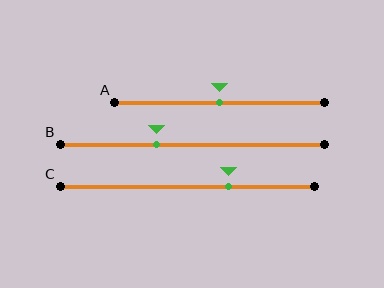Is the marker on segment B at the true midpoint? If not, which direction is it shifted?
No, the marker on segment B is shifted to the left by about 14% of the segment length.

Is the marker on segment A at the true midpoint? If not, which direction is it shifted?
Yes, the marker on segment A is at the true midpoint.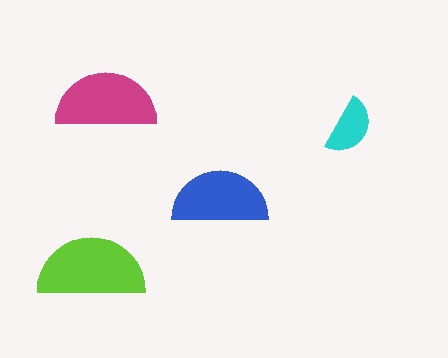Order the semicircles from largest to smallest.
the lime one, the magenta one, the blue one, the cyan one.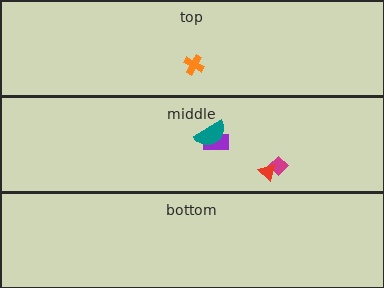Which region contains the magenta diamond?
The middle region.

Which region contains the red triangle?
The middle region.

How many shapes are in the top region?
1.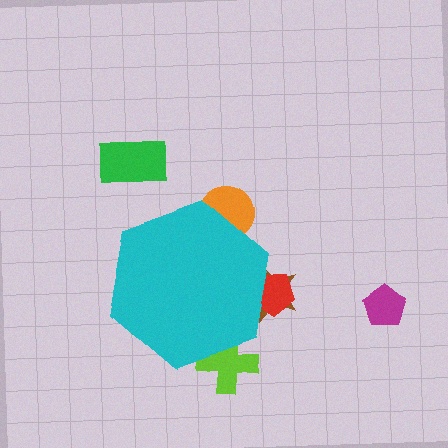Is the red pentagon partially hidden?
Yes, the red pentagon is partially hidden behind the cyan hexagon.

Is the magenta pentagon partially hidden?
No, the magenta pentagon is fully visible.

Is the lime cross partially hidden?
Yes, the lime cross is partially hidden behind the cyan hexagon.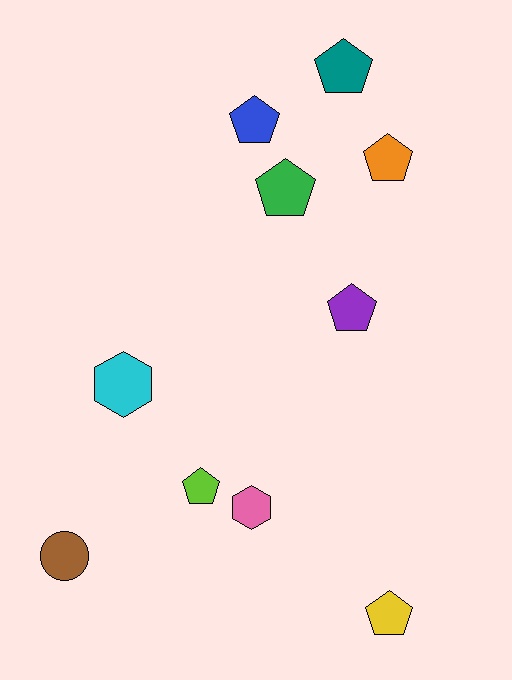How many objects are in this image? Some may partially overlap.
There are 10 objects.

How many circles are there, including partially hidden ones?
There is 1 circle.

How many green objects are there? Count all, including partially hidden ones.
There is 1 green object.